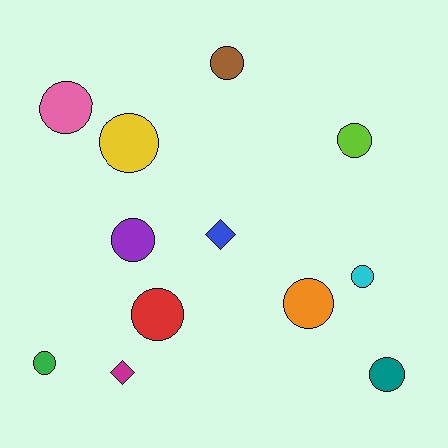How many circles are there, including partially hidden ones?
There are 10 circles.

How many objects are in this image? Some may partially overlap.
There are 12 objects.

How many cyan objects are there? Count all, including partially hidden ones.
There is 1 cyan object.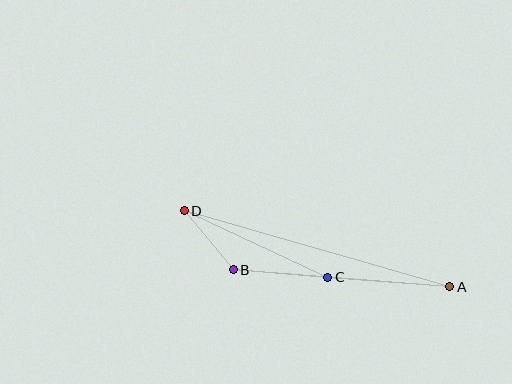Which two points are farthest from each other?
Points A and D are farthest from each other.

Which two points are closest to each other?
Points B and D are closest to each other.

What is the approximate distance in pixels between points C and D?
The distance between C and D is approximately 158 pixels.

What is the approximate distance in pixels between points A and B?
The distance between A and B is approximately 217 pixels.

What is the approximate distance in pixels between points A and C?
The distance between A and C is approximately 122 pixels.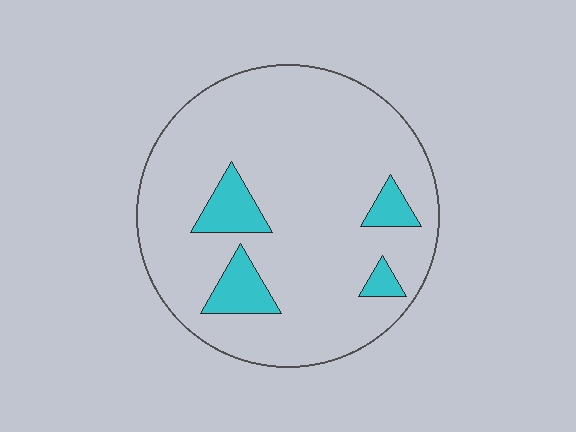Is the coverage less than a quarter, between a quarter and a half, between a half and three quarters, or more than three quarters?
Less than a quarter.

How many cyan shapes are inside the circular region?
4.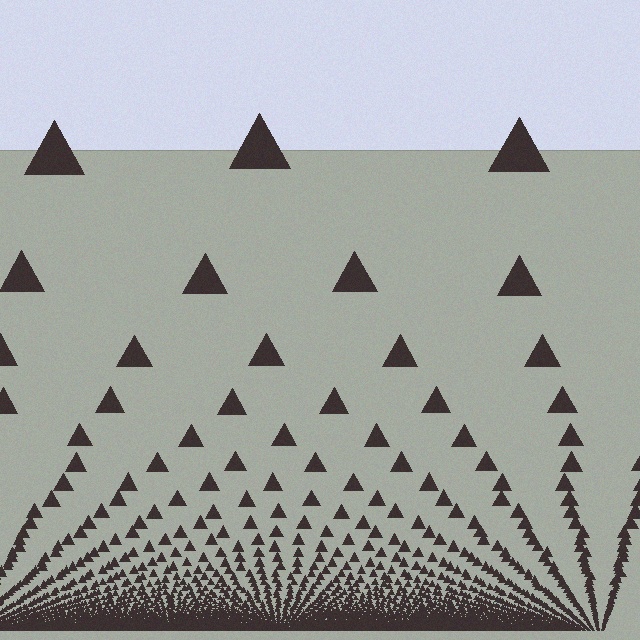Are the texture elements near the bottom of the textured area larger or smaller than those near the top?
Smaller. The gradient is inverted — elements near the bottom are smaller and denser.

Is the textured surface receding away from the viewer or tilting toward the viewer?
The surface appears to tilt toward the viewer. Texture elements get larger and sparser toward the top.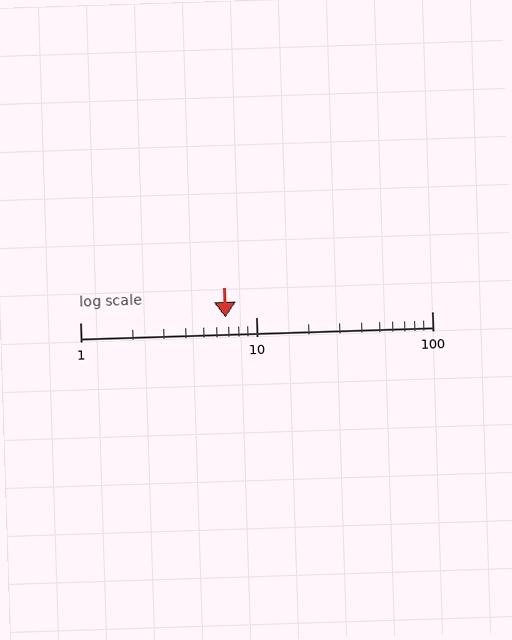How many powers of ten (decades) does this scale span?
The scale spans 2 decades, from 1 to 100.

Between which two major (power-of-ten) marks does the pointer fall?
The pointer is between 1 and 10.